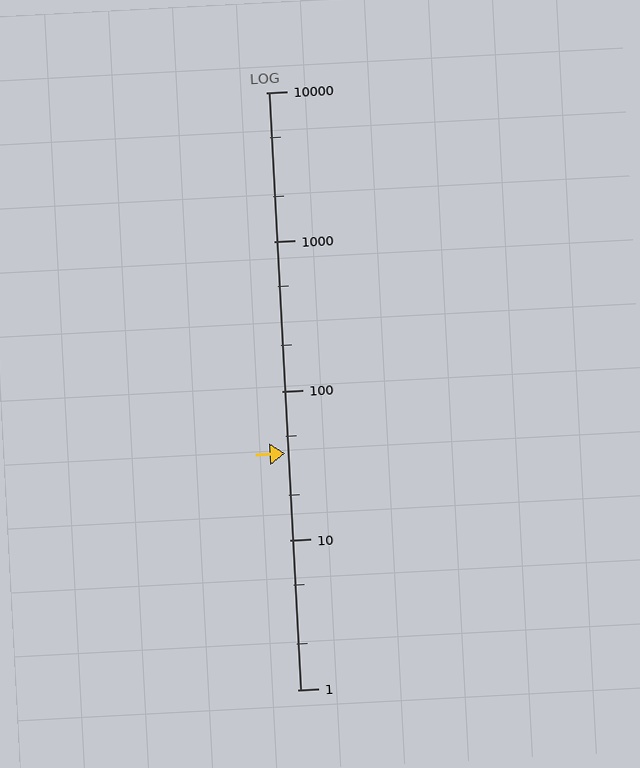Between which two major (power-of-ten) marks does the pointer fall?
The pointer is between 10 and 100.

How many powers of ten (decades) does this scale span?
The scale spans 4 decades, from 1 to 10000.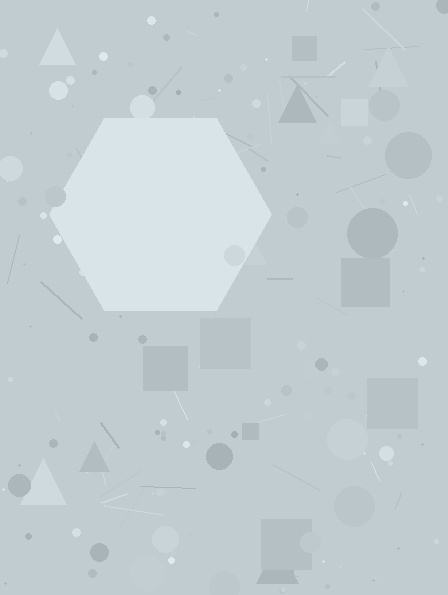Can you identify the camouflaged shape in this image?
The camouflaged shape is a hexagon.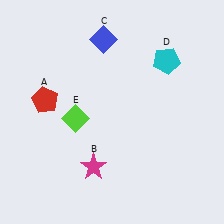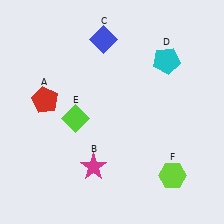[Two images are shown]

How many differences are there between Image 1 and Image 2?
There is 1 difference between the two images.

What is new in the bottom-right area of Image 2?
A lime hexagon (F) was added in the bottom-right area of Image 2.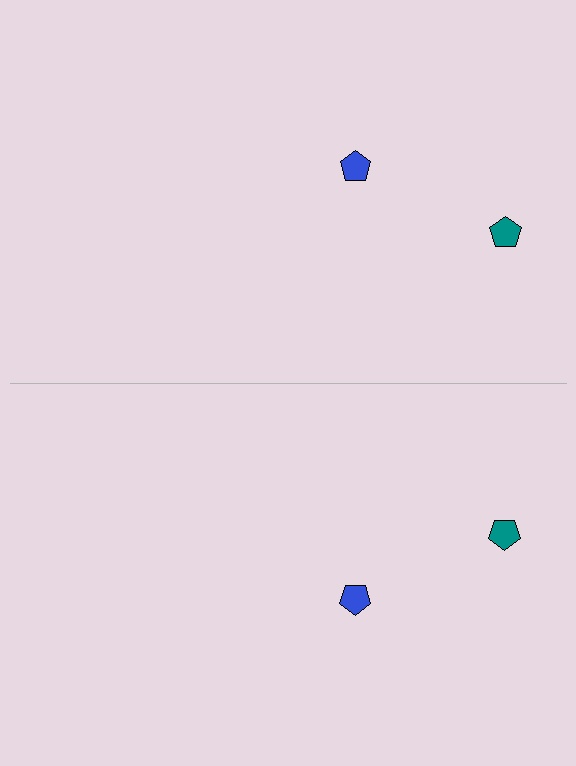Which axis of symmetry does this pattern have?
The pattern has a horizontal axis of symmetry running through the center of the image.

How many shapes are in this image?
There are 4 shapes in this image.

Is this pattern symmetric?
Yes, this pattern has bilateral (reflection) symmetry.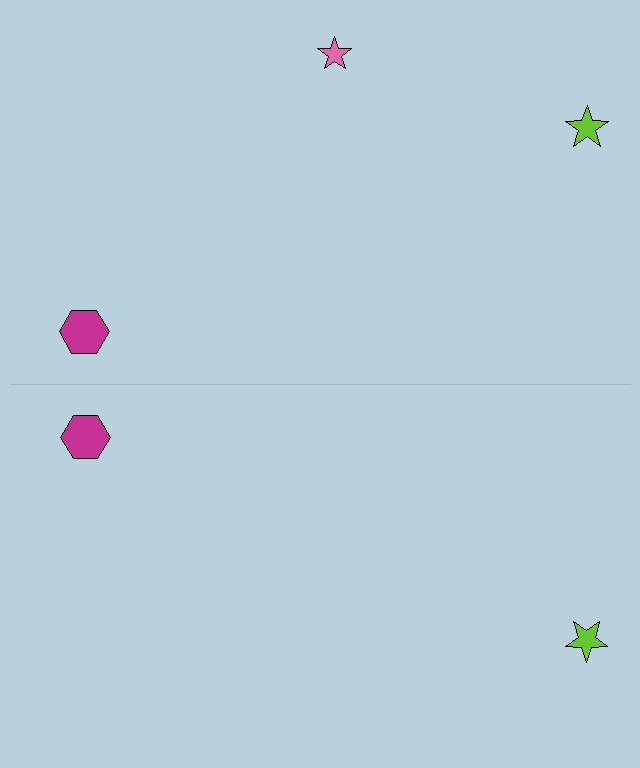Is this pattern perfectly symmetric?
No, the pattern is not perfectly symmetric. A pink star is missing from the bottom side.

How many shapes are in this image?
There are 5 shapes in this image.